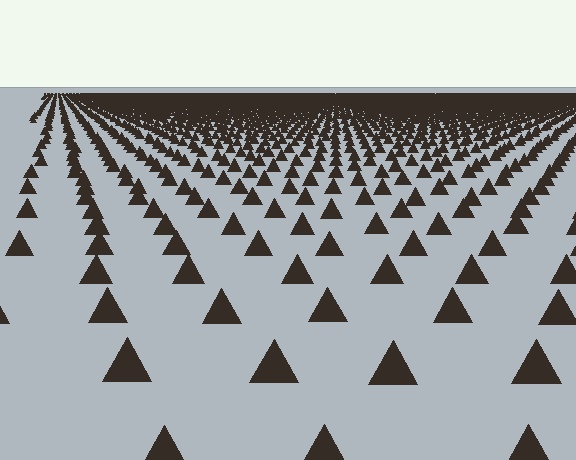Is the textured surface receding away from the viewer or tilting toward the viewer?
The surface is receding away from the viewer. Texture elements get smaller and denser toward the top.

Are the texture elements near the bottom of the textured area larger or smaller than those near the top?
Larger. Near the bottom, elements are closer to the viewer and appear at a bigger on-screen size.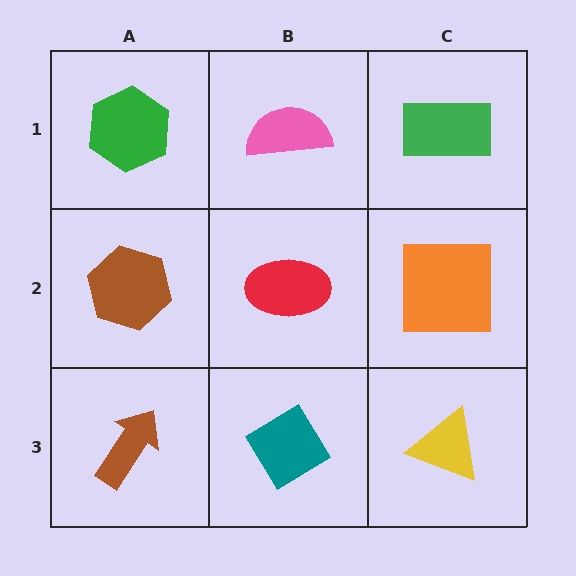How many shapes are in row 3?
3 shapes.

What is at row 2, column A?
A brown hexagon.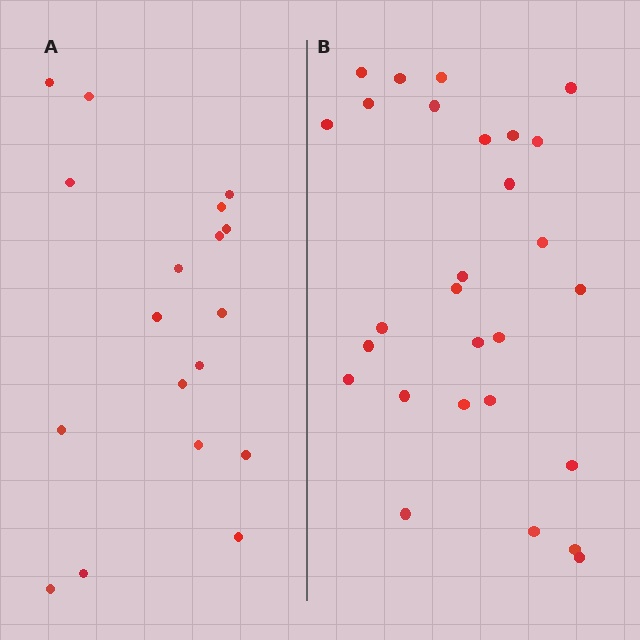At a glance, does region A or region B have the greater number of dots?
Region B (the right region) has more dots.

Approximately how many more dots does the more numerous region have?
Region B has roughly 10 or so more dots than region A.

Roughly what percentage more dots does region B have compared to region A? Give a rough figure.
About 55% more.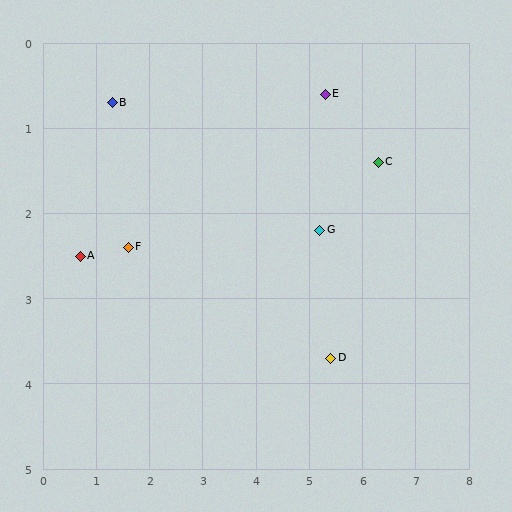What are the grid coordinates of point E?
Point E is at approximately (5.3, 0.6).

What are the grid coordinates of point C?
Point C is at approximately (6.3, 1.4).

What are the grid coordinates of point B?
Point B is at approximately (1.3, 0.7).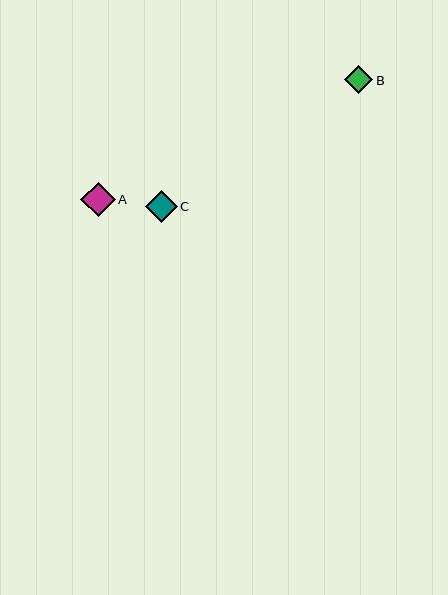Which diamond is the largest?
Diamond A is the largest with a size of approximately 34 pixels.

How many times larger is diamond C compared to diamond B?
Diamond C is approximately 1.1 times the size of diamond B.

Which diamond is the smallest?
Diamond B is the smallest with a size of approximately 28 pixels.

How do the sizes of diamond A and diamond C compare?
Diamond A and diamond C are approximately the same size.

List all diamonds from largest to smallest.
From largest to smallest: A, C, B.